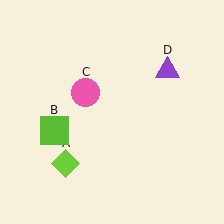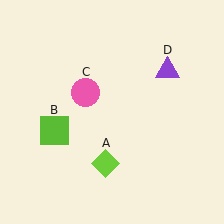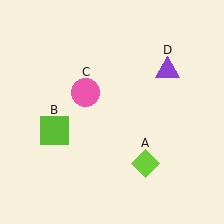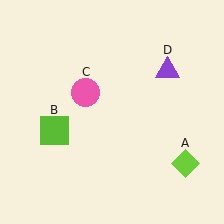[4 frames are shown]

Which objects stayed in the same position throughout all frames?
Lime square (object B) and pink circle (object C) and purple triangle (object D) remained stationary.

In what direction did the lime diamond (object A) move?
The lime diamond (object A) moved right.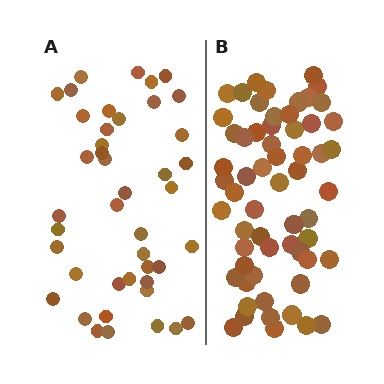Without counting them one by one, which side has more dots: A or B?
Region B (the right region) has more dots.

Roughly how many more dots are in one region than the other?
Region B has approximately 15 more dots than region A.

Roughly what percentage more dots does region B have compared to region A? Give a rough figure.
About 40% more.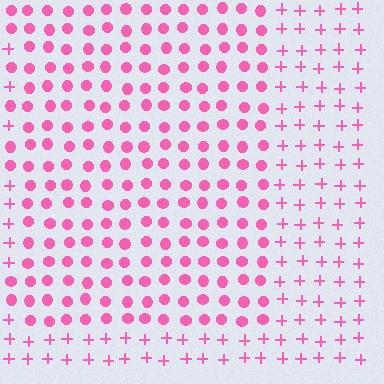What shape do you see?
I see a rectangle.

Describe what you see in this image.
The image is filled with small pink elements arranged in a uniform grid. A rectangle-shaped region contains circles, while the surrounding area contains plus signs. The boundary is defined purely by the change in element shape.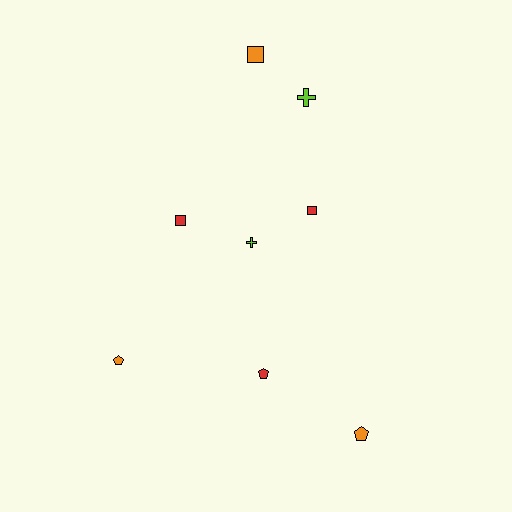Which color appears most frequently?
Orange, with 3 objects.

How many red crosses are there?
There are no red crosses.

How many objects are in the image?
There are 8 objects.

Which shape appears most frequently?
Square, with 3 objects.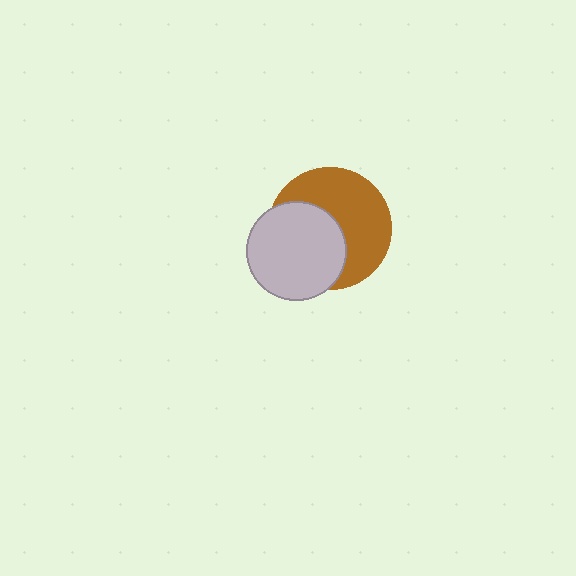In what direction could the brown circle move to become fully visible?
The brown circle could move toward the upper-right. That would shift it out from behind the light gray circle entirely.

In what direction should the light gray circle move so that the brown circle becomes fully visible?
The light gray circle should move toward the lower-left. That is the shortest direction to clear the overlap and leave the brown circle fully visible.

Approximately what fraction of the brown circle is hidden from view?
Roughly 45% of the brown circle is hidden behind the light gray circle.